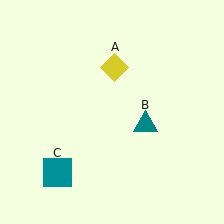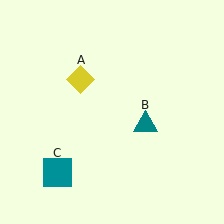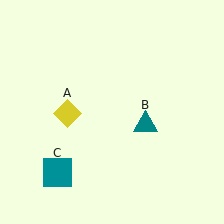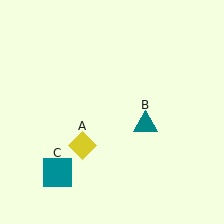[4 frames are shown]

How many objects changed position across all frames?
1 object changed position: yellow diamond (object A).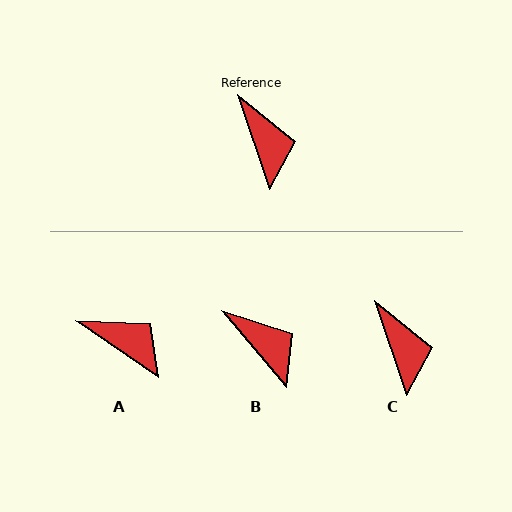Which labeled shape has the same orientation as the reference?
C.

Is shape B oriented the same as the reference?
No, it is off by about 21 degrees.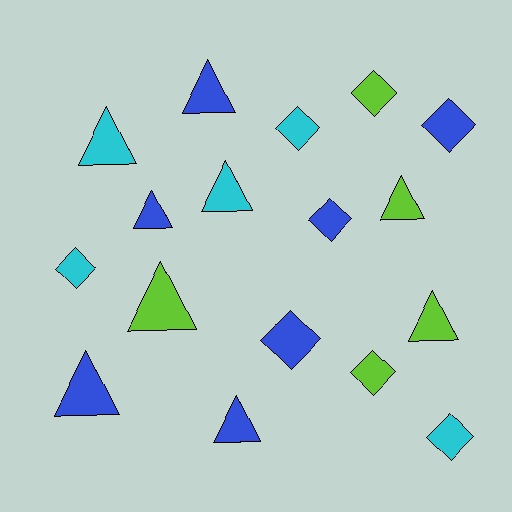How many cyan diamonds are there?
There are 3 cyan diamonds.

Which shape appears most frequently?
Triangle, with 9 objects.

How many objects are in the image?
There are 17 objects.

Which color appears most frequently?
Blue, with 7 objects.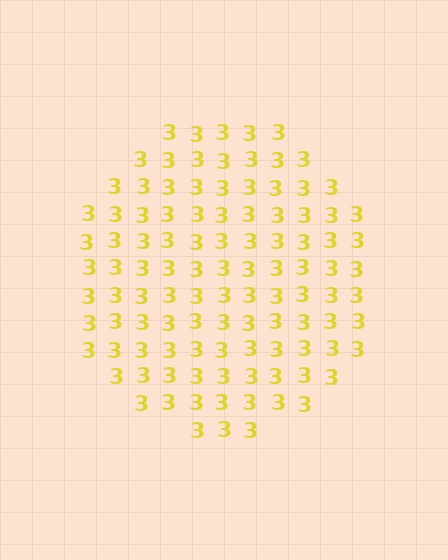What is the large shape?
The large shape is a circle.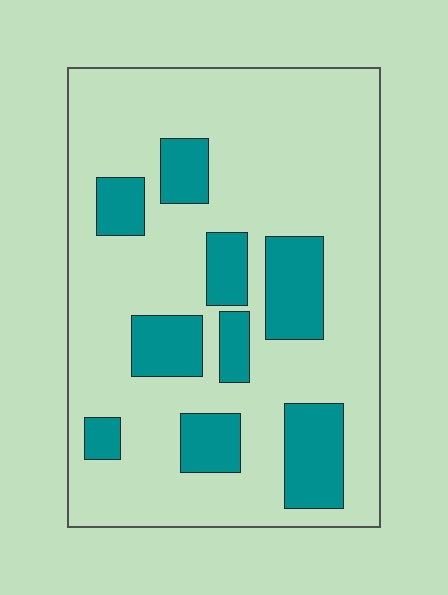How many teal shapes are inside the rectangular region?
9.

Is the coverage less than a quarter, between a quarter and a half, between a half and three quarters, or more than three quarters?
Less than a quarter.